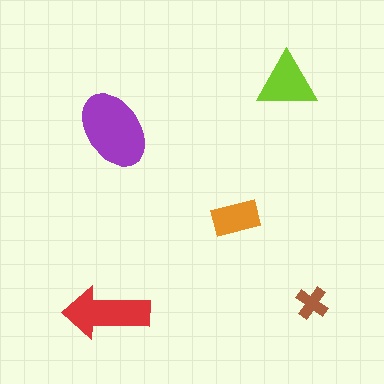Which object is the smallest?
The brown cross.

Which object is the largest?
The purple ellipse.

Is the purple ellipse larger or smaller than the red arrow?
Larger.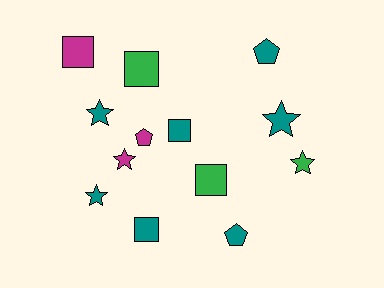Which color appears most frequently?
Teal, with 7 objects.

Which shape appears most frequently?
Star, with 5 objects.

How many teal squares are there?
There are 2 teal squares.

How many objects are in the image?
There are 13 objects.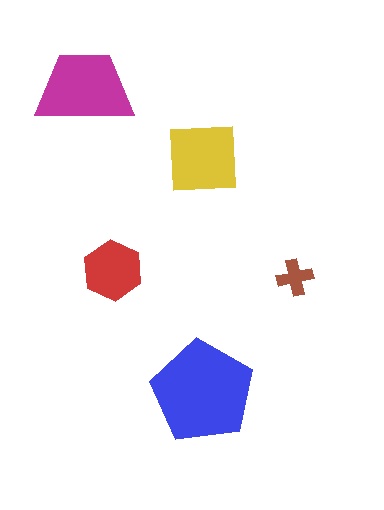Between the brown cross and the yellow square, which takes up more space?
The yellow square.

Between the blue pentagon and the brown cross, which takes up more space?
The blue pentagon.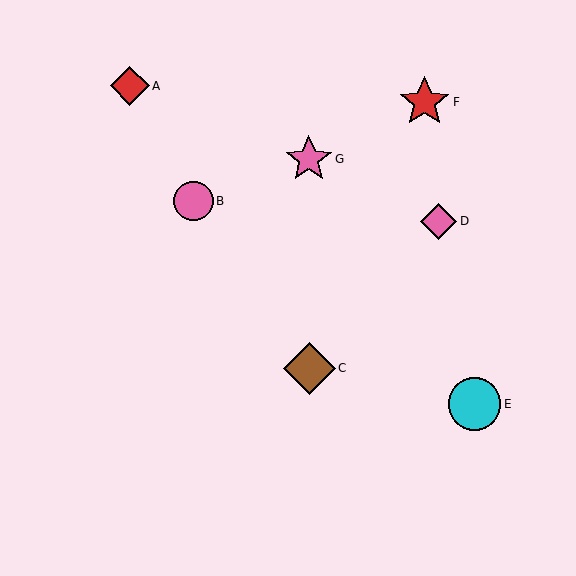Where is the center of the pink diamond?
The center of the pink diamond is at (439, 221).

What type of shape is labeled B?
Shape B is a pink circle.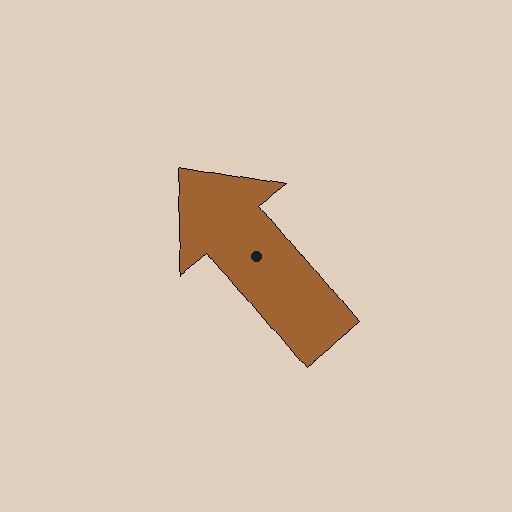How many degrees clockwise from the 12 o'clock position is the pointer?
Approximately 321 degrees.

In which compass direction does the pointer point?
Northwest.